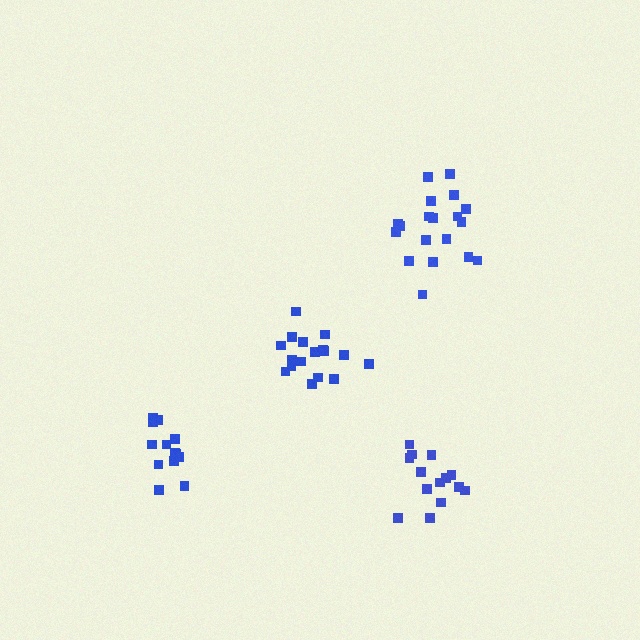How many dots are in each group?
Group 1: 17 dots, Group 2: 14 dots, Group 3: 19 dots, Group 4: 13 dots (63 total).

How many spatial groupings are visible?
There are 4 spatial groupings.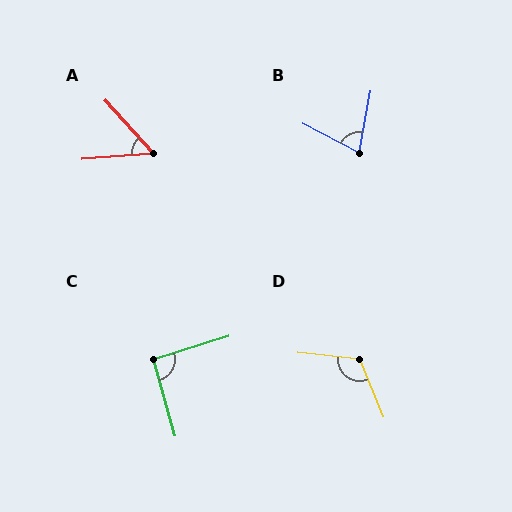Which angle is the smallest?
A, at approximately 53 degrees.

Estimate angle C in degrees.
Approximately 92 degrees.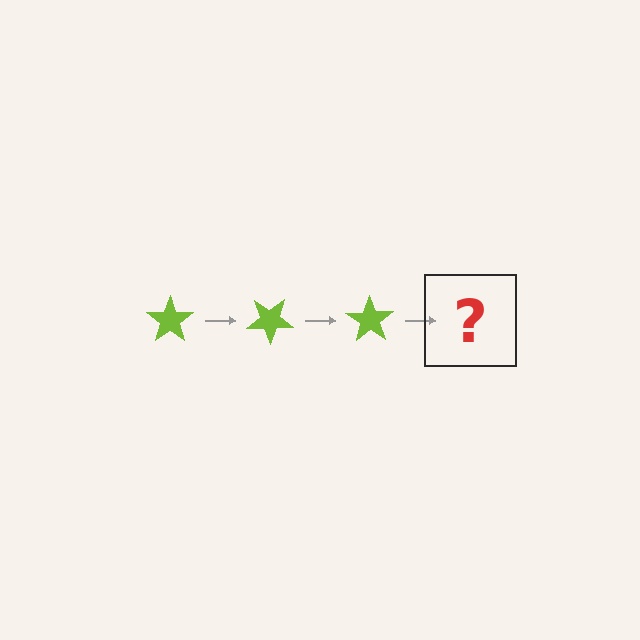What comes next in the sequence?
The next element should be a lime star rotated 105 degrees.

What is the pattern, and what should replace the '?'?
The pattern is that the star rotates 35 degrees each step. The '?' should be a lime star rotated 105 degrees.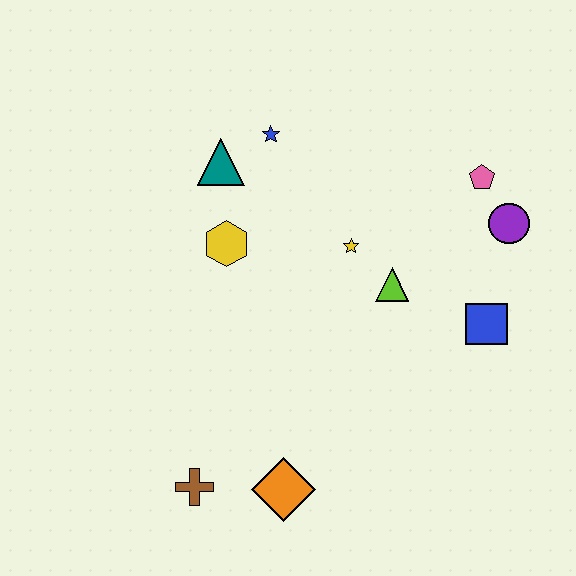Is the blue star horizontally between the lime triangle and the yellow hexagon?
Yes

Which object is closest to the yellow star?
The lime triangle is closest to the yellow star.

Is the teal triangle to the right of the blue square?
No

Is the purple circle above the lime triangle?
Yes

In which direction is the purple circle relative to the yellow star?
The purple circle is to the right of the yellow star.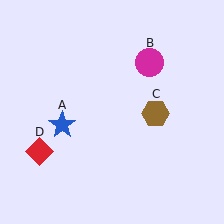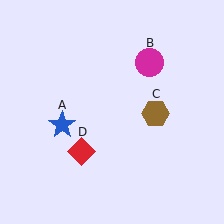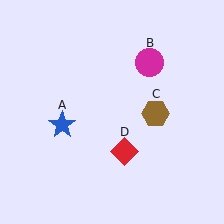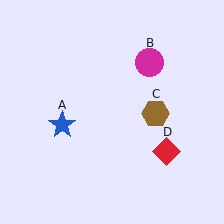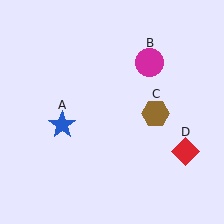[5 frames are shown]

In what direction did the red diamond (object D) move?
The red diamond (object D) moved right.